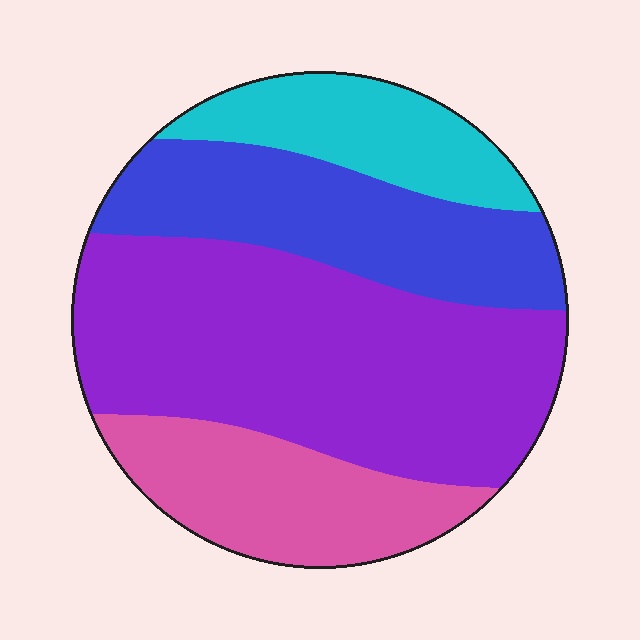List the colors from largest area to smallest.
From largest to smallest: purple, blue, pink, cyan.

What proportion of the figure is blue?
Blue takes up about one quarter (1/4) of the figure.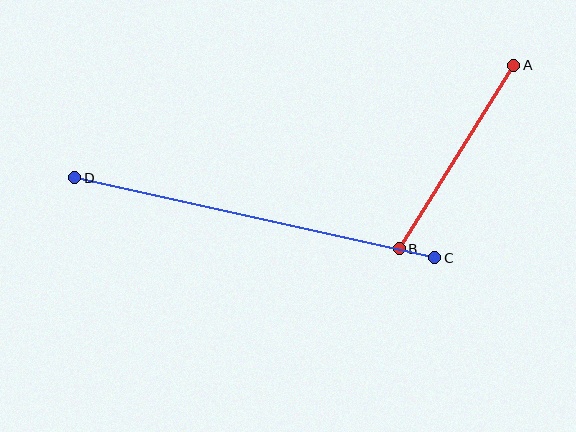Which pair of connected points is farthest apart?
Points C and D are farthest apart.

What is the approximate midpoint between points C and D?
The midpoint is at approximately (255, 218) pixels.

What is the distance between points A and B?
The distance is approximately 217 pixels.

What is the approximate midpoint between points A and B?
The midpoint is at approximately (457, 157) pixels.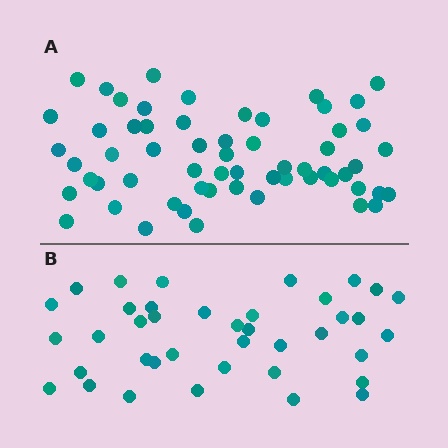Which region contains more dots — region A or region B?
Region A (the top region) has more dots.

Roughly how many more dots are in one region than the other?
Region A has approximately 20 more dots than region B.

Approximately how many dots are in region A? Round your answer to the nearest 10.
About 60 dots.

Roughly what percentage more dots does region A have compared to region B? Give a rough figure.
About 55% more.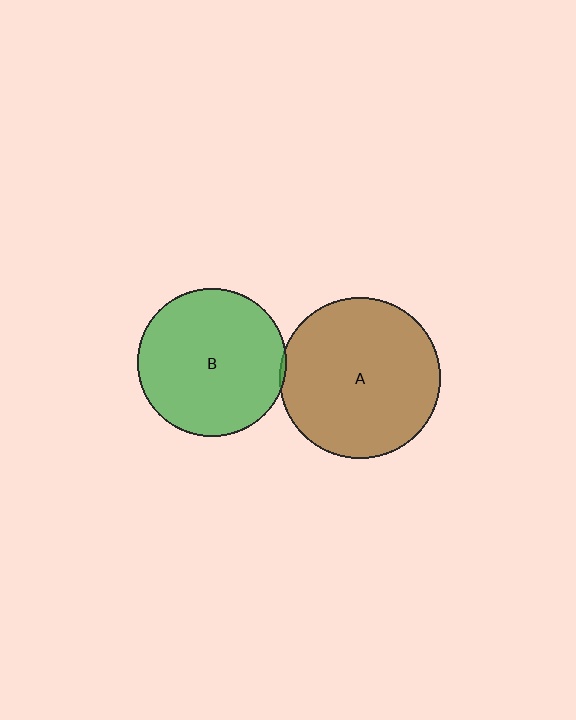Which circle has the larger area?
Circle A (brown).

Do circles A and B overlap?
Yes.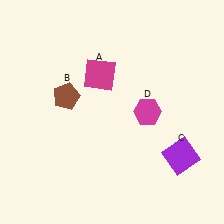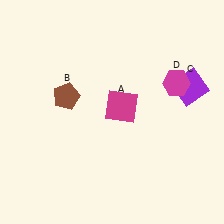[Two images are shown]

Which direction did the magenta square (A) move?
The magenta square (A) moved down.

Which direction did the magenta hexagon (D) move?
The magenta hexagon (D) moved right.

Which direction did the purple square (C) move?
The purple square (C) moved up.